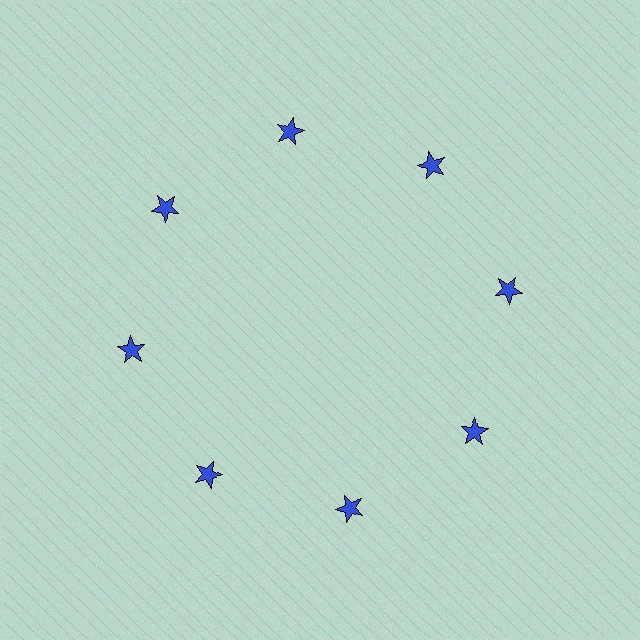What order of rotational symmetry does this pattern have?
This pattern has 8-fold rotational symmetry.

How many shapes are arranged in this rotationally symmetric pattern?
There are 8 shapes, arranged in 8 groups of 1.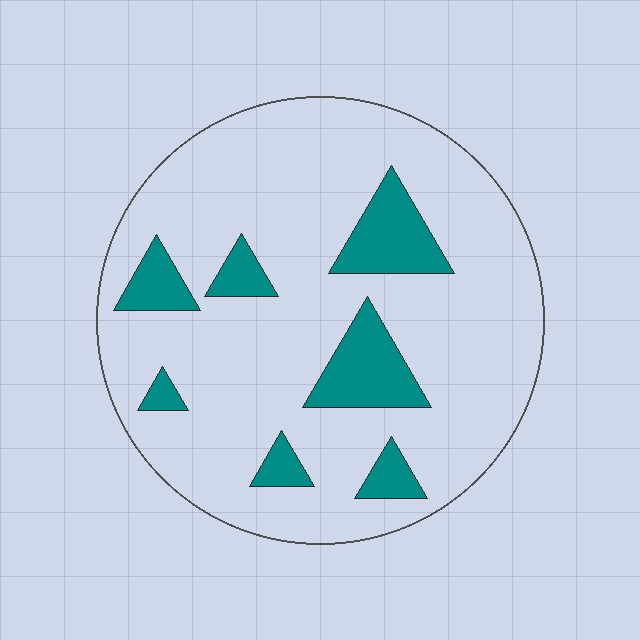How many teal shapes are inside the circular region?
7.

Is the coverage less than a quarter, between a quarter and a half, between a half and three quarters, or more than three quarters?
Less than a quarter.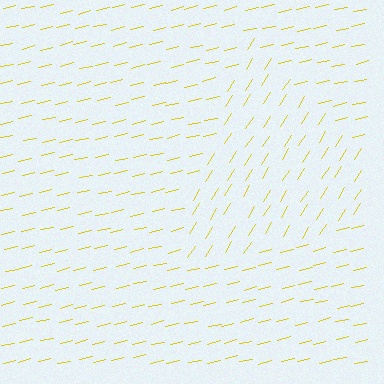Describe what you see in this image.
The image is filled with small yellow line segments. A triangle region in the image has lines oriented differently from the surrounding lines, creating a visible texture boundary.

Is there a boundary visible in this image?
Yes, there is a texture boundary formed by a change in line orientation.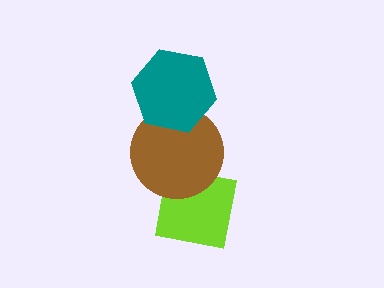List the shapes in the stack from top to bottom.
From top to bottom: the teal hexagon, the brown circle, the lime square.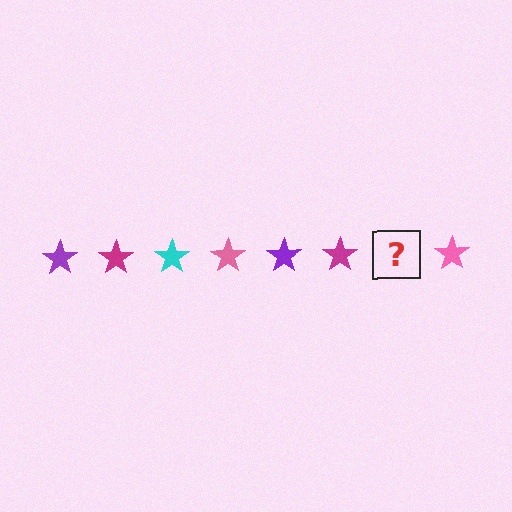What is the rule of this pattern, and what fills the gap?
The rule is that the pattern cycles through purple, magenta, cyan, pink stars. The gap should be filled with a cyan star.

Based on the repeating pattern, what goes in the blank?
The blank should be a cyan star.